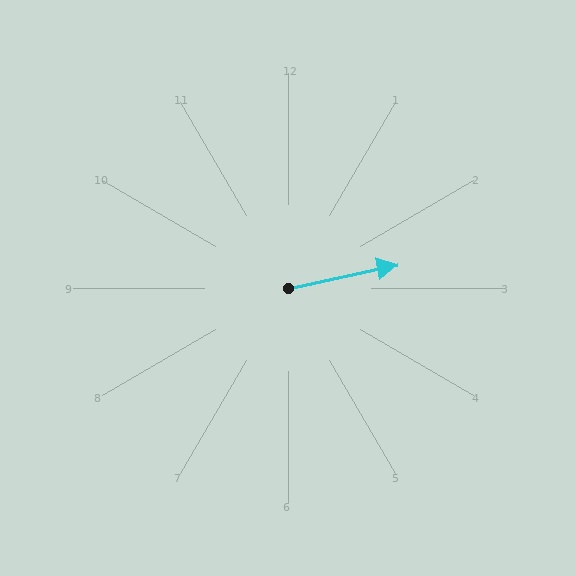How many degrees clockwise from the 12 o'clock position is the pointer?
Approximately 78 degrees.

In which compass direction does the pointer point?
East.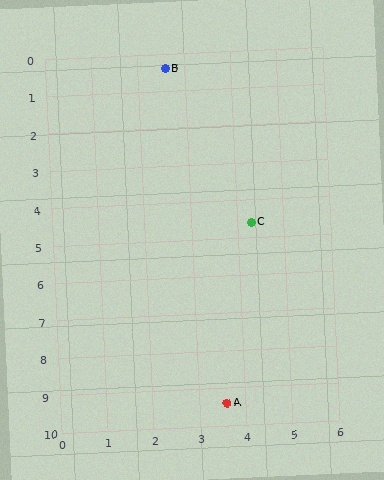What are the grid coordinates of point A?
Point A is at approximately (3.6, 9.4).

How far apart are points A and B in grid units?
Points A and B are about 9.1 grid units apart.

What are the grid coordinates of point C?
Point C is at approximately (4.3, 4.6).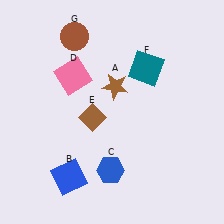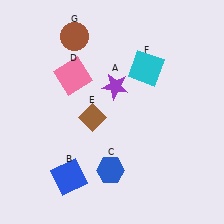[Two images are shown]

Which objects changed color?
A changed from brown to purple. F changed from teal to cyan.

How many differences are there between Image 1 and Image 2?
There are 2 differences between the two images.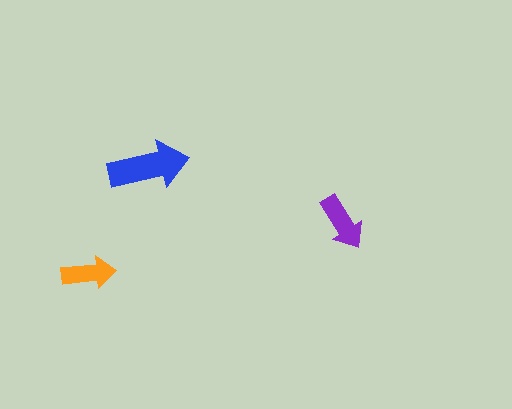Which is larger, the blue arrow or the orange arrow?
The blue one.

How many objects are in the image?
There are 3 objects in the image.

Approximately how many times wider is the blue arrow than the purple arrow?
About 1.5 times wider.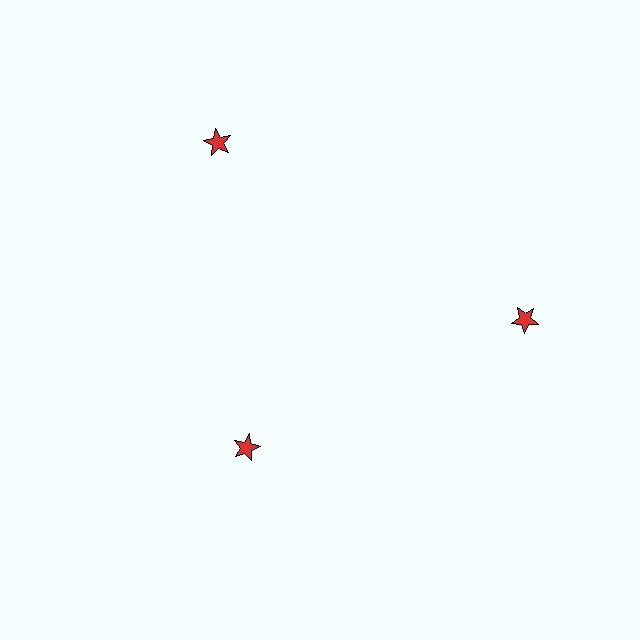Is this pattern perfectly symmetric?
No. The 3 red stars are arranged in a ring, but one element near the 7 o'clock position is pulled inward toward the center, breaking the 3-fold rotational symmetry.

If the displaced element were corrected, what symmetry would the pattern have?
It would have 3-fold rotational symmetry — the pattern would map onto itself every 120 degrees.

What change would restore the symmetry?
The symmetry would be restored by moving it outward, back onto the ring so that all 3 stars sit at equal angles and equal distance from the center.